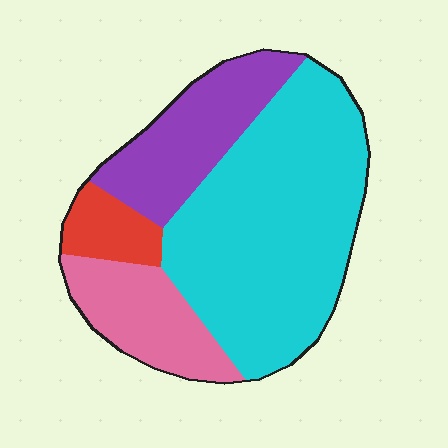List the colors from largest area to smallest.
From largest to smallest: cyan, purple, pink, red.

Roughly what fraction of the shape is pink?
Pink takes up about one sixth (1/6) of the shape.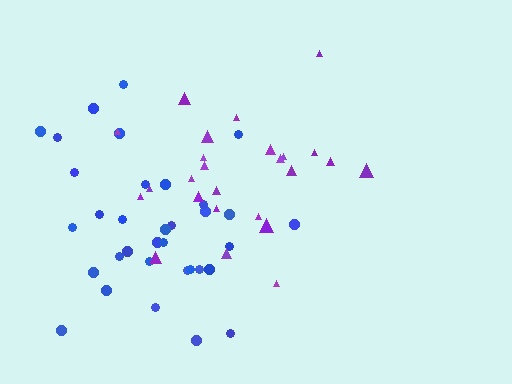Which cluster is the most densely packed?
Blue.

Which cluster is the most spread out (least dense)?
Purple.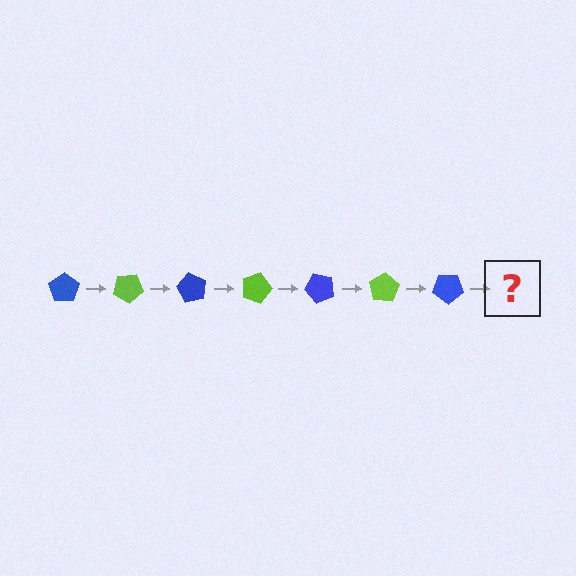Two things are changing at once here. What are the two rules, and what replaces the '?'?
The two rules are that it rotates 30 degrees each step and the color cycles through blue and lime. The '?' should be a lime pentagon, rotated 210 degrees from the start.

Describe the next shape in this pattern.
It should be a lime pentagon, rotated 210 degrees from the start.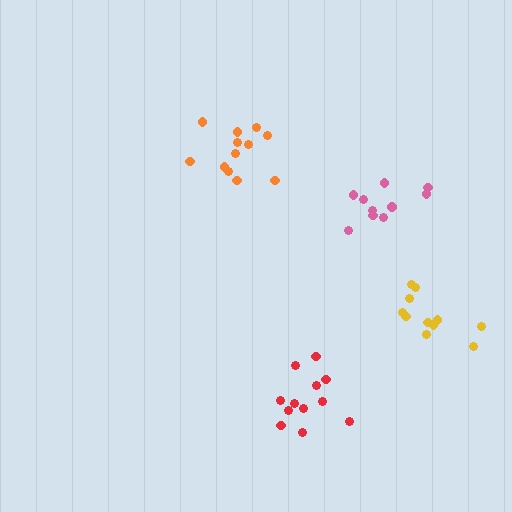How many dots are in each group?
Group 1: 12 dots, Group 2: 12 dots, Group 3: 11 dots, Group 4: 10 dots (45 total).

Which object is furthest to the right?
The yellow cluster is rightmost.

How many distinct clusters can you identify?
There are 4 distinct clusters.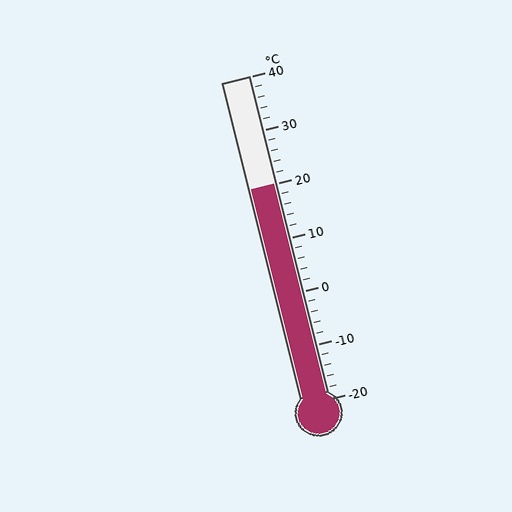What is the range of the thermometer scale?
The thermometer scale ranges from -20°C to 40°C.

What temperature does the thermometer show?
The thermometer shows approximately 20°C.